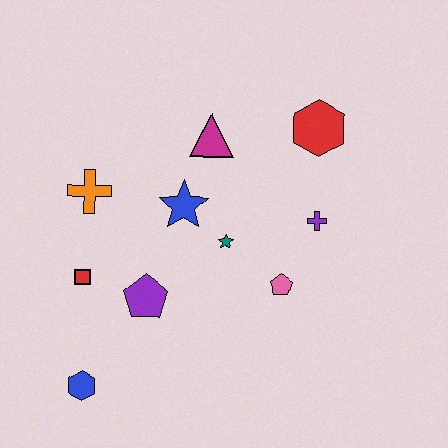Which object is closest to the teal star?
The blue star is closest to the teal star.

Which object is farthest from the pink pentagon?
The blue hexagon is farthest from the pink pentagon.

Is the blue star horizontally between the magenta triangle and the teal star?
No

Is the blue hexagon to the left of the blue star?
Yes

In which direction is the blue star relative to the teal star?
The blue star is to the left of the teal star.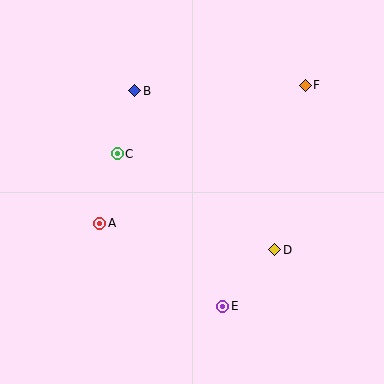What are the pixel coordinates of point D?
Point D is at (275, 250).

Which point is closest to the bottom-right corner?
Point D is closest to the bottom-right corner.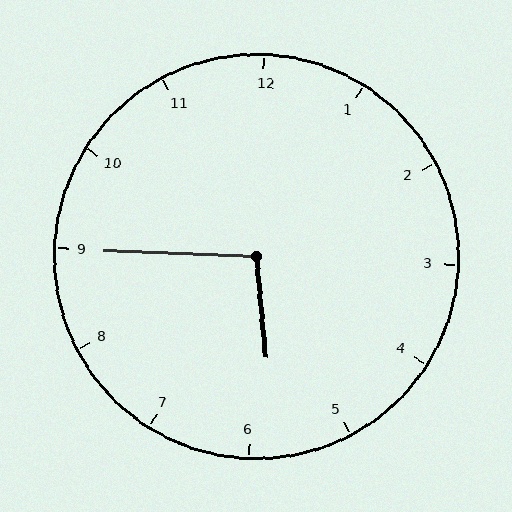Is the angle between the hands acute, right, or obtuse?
It is obtuse.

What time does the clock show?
5:45.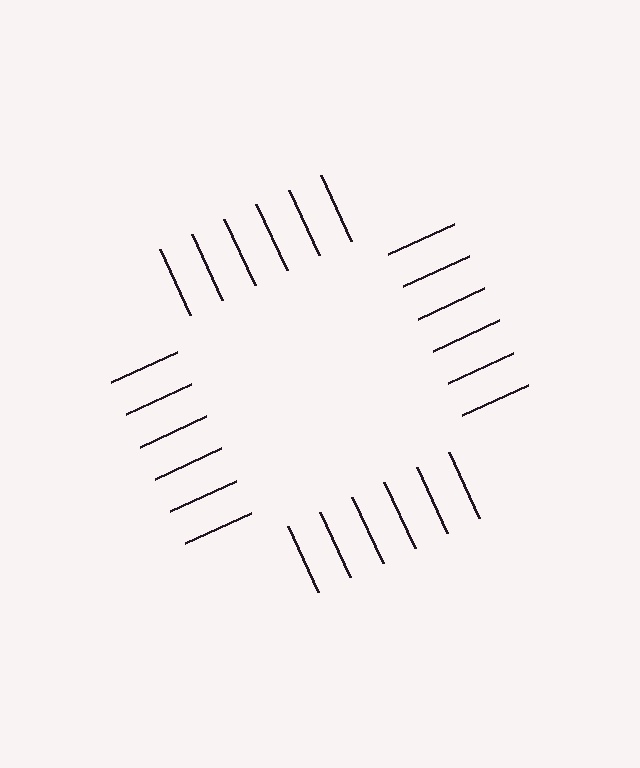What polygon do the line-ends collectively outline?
An illusory square — the line segments terminate on its edges but no continuous stroke is drawn.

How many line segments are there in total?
24 — 6 along each of the 4 edges.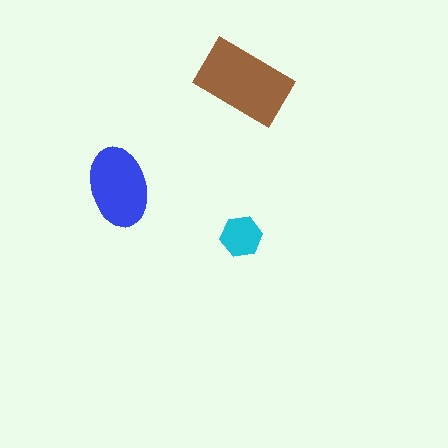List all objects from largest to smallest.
The brown rectangle, the blue ellipse, the cyan hexagon.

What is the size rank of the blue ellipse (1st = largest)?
2nd.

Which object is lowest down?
The cyan hexagon is bottommost.